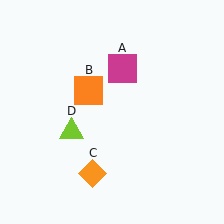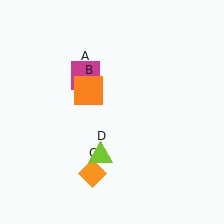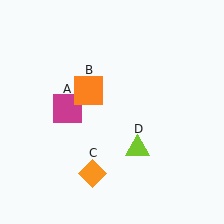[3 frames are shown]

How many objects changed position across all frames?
2 objects changed position: magenta square (object A), lime triangle (object D).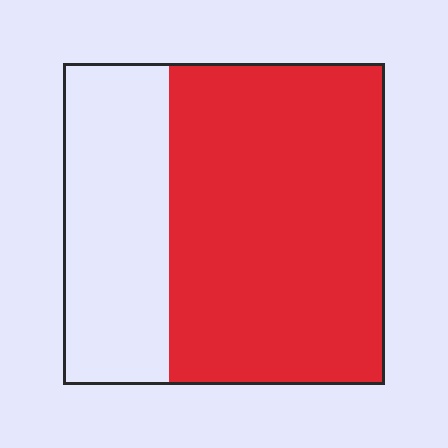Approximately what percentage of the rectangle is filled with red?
Approximately 65%.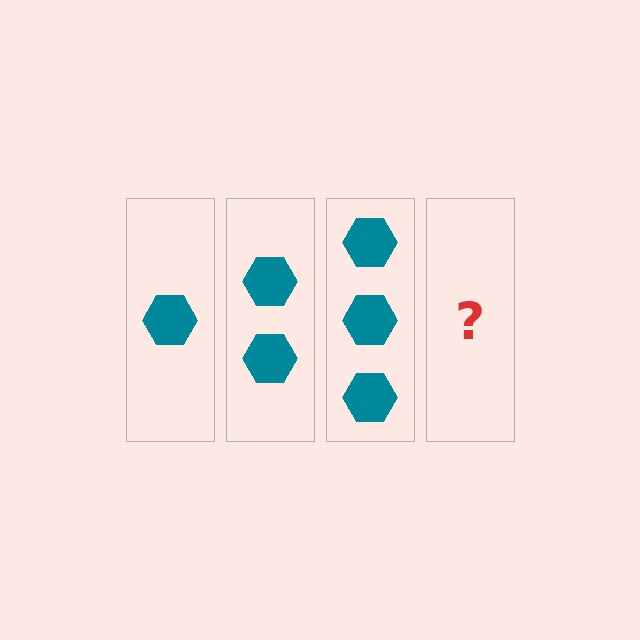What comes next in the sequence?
The next element should be 4 hexagons.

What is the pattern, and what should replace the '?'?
The pattern is that each step adds one more hexagon. The '?' should be 4 hexagons.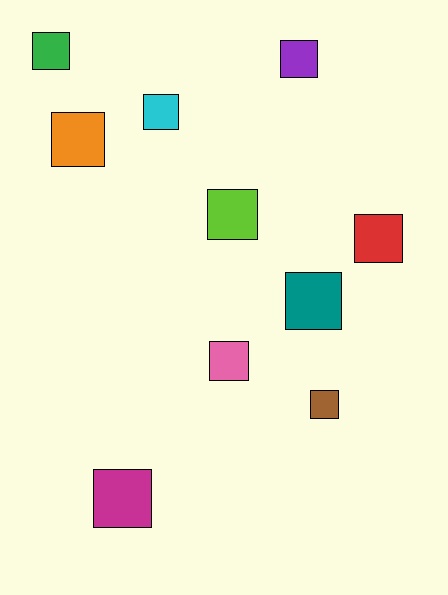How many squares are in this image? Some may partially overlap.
There are 10 squares.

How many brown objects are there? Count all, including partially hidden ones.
There is 1 brown object.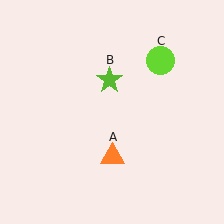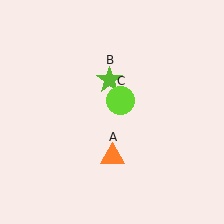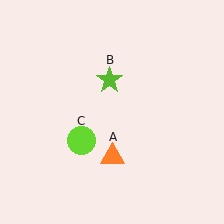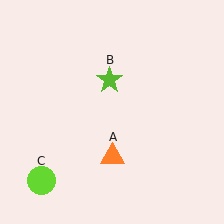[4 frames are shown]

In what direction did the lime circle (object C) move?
The lime circle (object C) moved down and to the left.